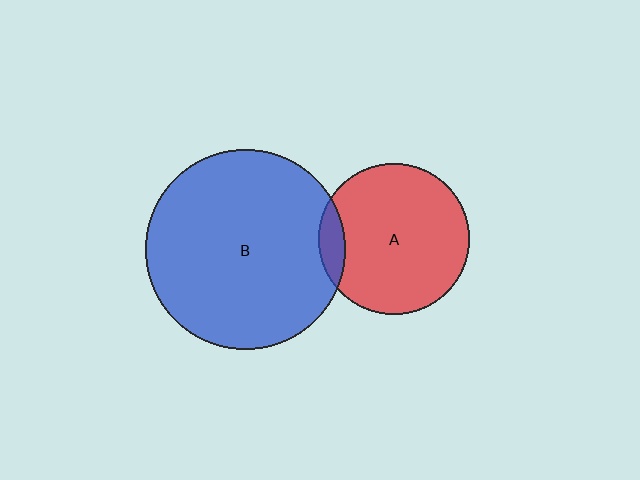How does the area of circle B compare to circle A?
Approximately 1.8 times.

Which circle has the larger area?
Circle B (blue).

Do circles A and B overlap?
Yes.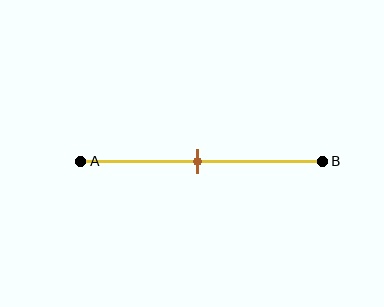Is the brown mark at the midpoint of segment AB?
Yes, the mark is approximately at the midpoint.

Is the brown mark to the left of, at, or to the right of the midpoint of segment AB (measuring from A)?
The brown mark is approximately at the midpoint of segment AB.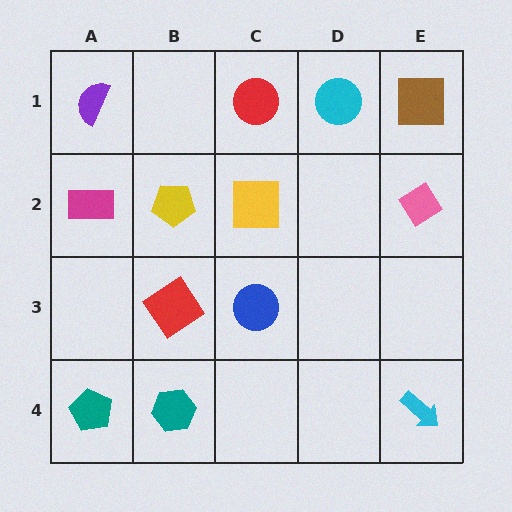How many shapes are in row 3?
2 shapes.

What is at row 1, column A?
A purple semicircle.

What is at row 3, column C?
A blue circle.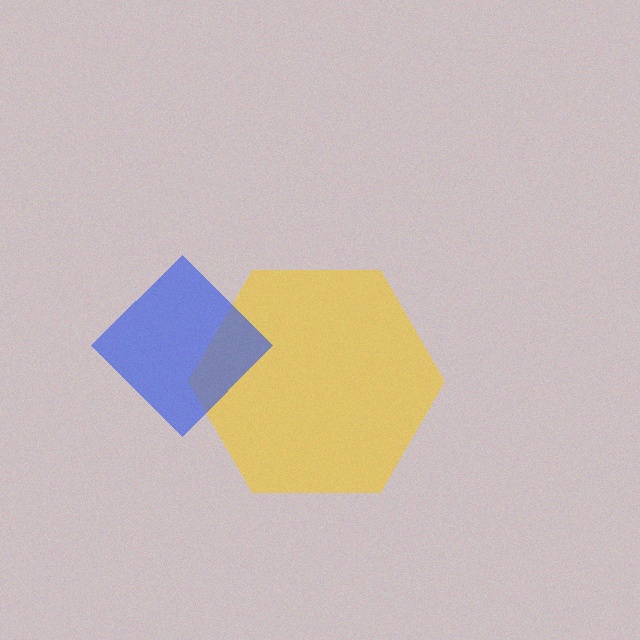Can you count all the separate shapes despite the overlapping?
Yes, there are 2 separate shapes.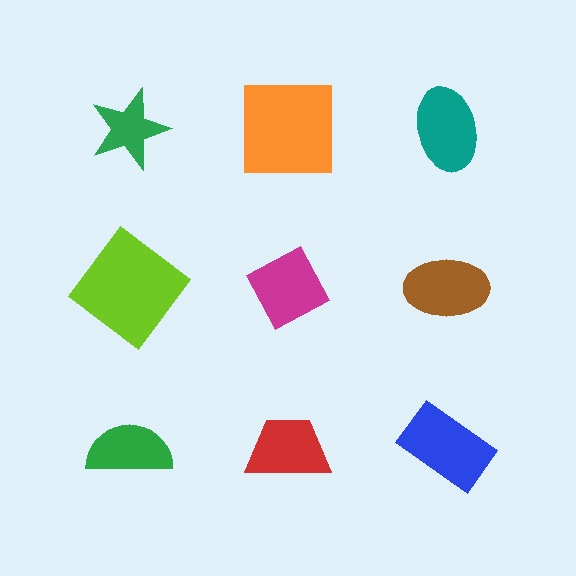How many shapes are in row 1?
3 shapes.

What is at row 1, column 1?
A green star.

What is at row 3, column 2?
A red trapezoid.